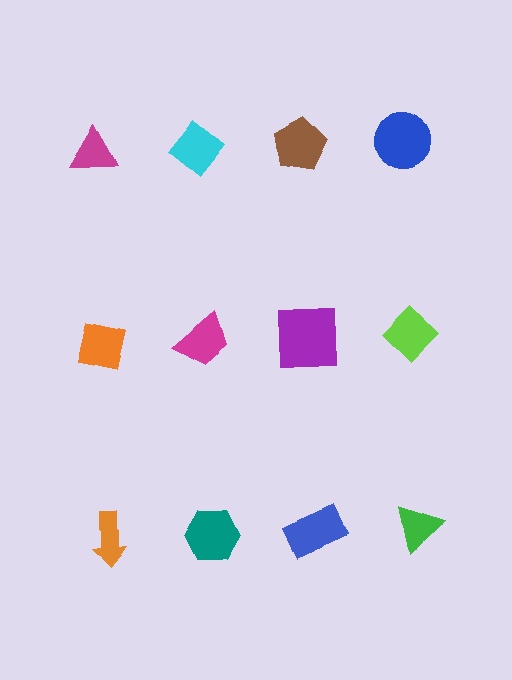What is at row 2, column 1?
An orange square.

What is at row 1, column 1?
A magenta triangle.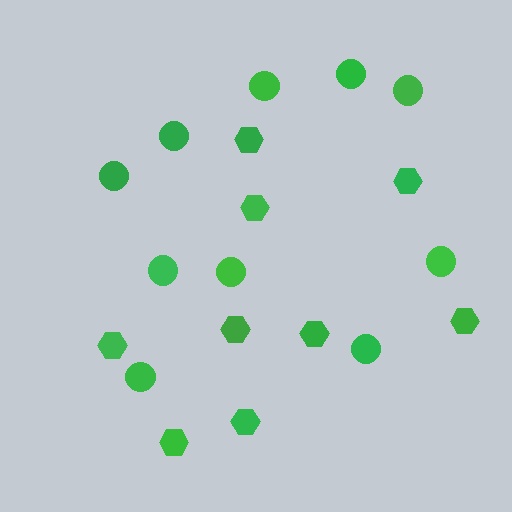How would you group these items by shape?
There are 2 groups: one group of hexagons (9) and one group of circles (10).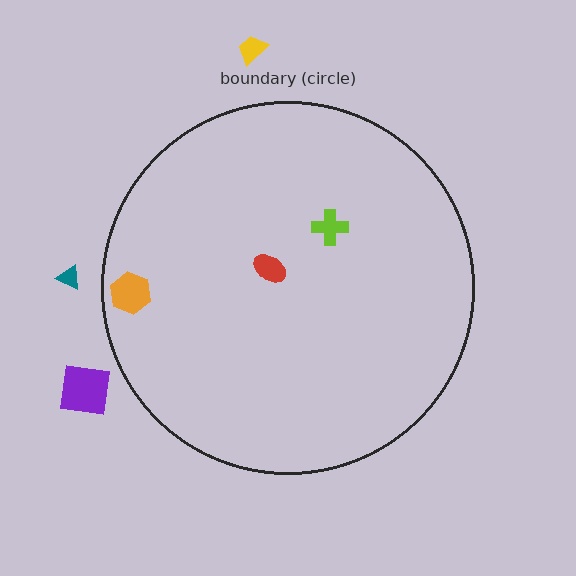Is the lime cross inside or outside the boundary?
Inside.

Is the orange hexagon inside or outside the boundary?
Inside.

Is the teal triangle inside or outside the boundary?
Outside.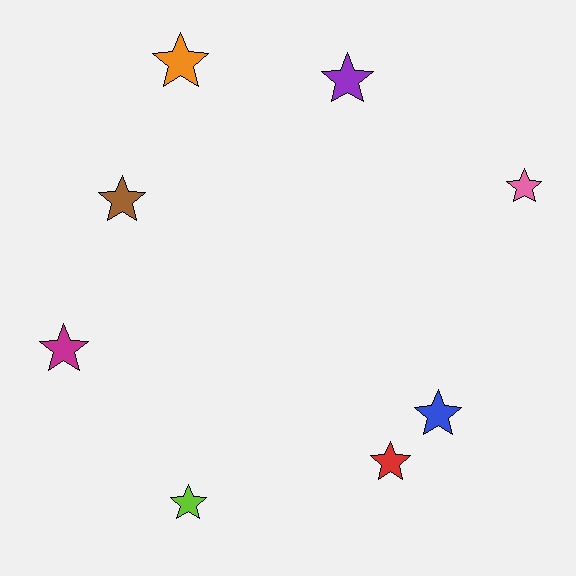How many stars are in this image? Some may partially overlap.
There are 8 stars.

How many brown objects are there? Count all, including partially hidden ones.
There is 1 brown object.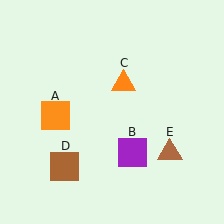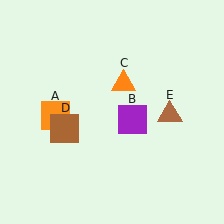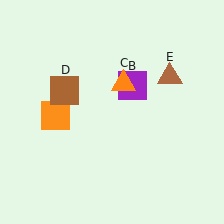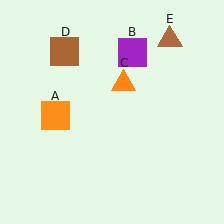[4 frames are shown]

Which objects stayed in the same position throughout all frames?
Orange square (object A) and orange triangle (object C) remained stationary.